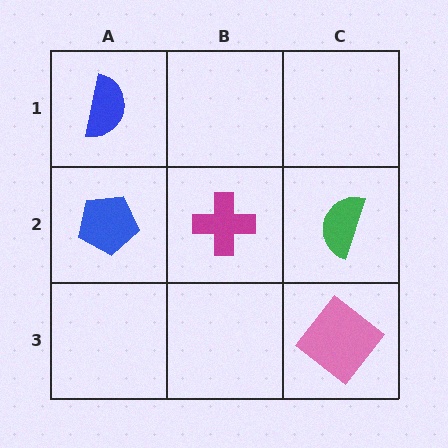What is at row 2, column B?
A magenta cross.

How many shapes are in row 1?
1 shape.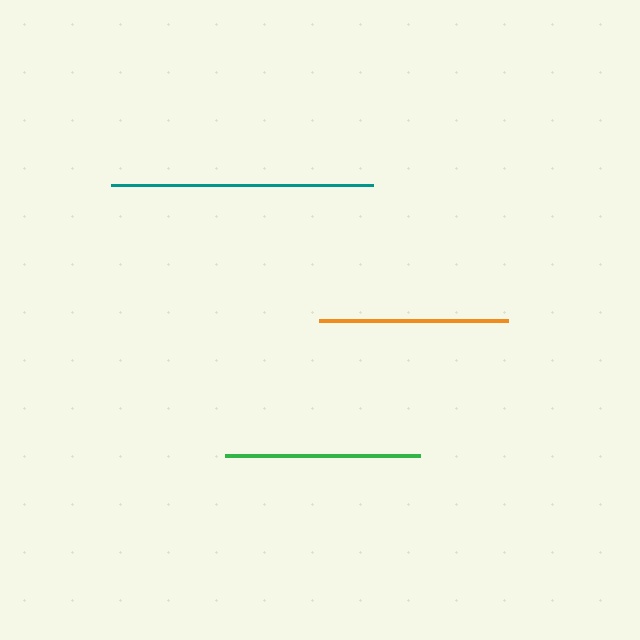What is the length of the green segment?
The green segment is approximately 196 pixels long.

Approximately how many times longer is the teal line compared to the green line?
The teal line is approximately 1.3 times the length of the green line.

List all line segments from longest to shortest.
From longest to shortest: teal, green, orange.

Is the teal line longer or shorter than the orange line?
The teal line is longer than the orange line.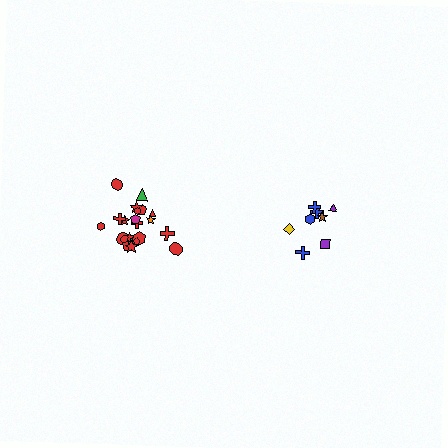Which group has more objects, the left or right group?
The left group.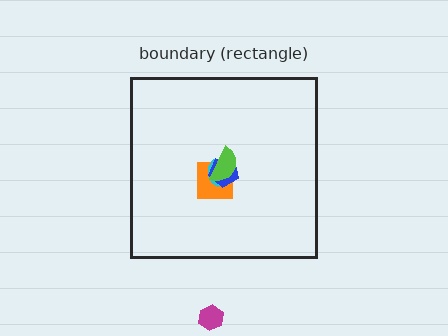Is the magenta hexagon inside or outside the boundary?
Outside.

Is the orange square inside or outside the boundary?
Inside.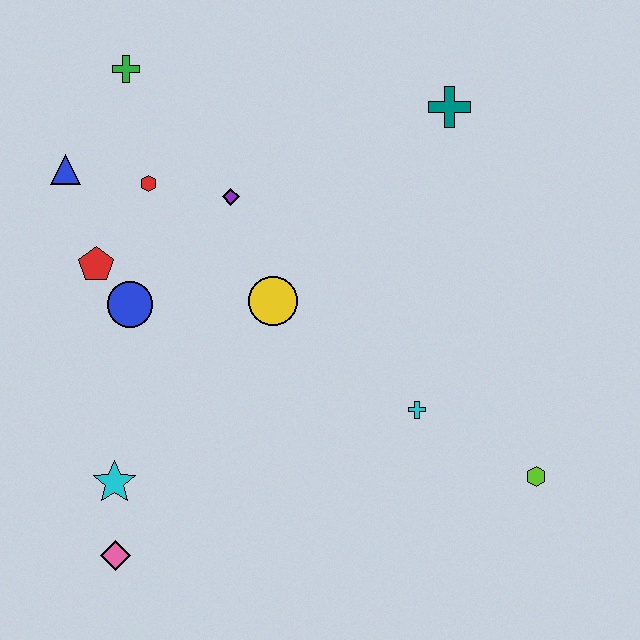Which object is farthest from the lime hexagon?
The green cross is farthest from the lime hexagon.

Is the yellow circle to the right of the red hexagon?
Yes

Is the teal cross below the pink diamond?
No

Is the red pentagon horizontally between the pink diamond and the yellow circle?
No